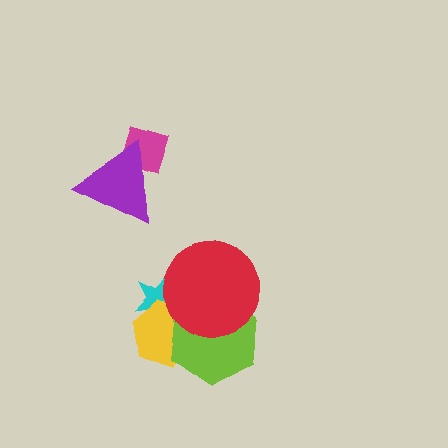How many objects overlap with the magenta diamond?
1 object overlaps with the magenta diamond.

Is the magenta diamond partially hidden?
Yes, it is partially covered by another shape.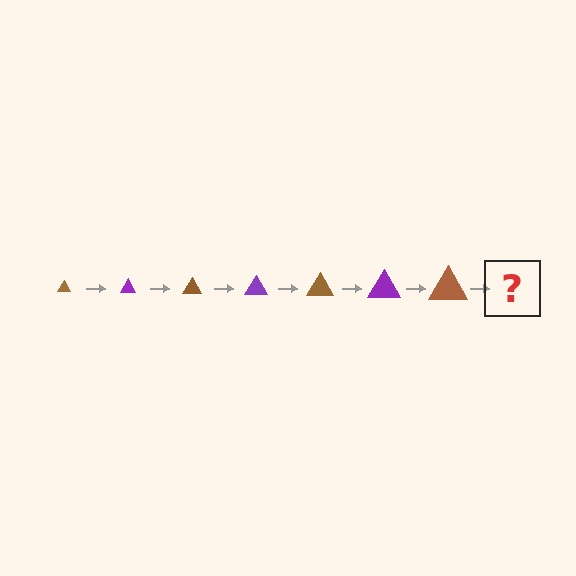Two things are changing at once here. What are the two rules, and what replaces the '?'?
The two rules are that the triangle grows larger each step and the color cycles through brown and purple. The '?' should be a purple triangle, larger than the previous one.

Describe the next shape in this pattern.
It should be a purple triangle, larger than the previous one.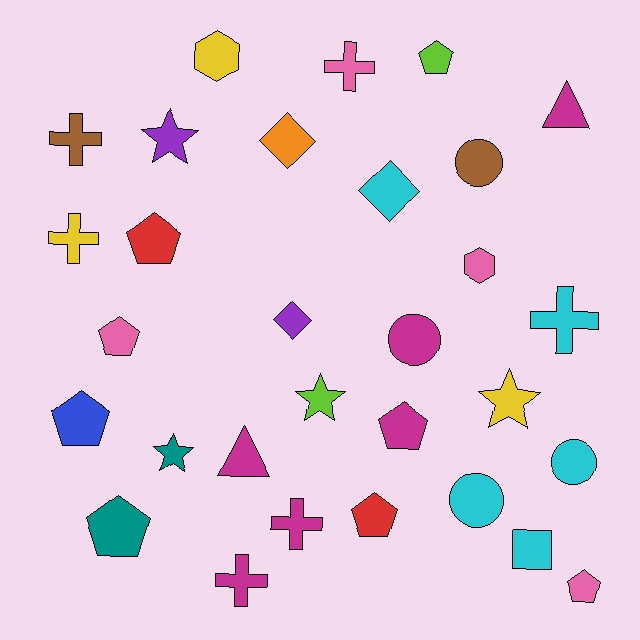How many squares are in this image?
There is 1 square.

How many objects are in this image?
There are 30 objects.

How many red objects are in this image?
There are 2 red objects.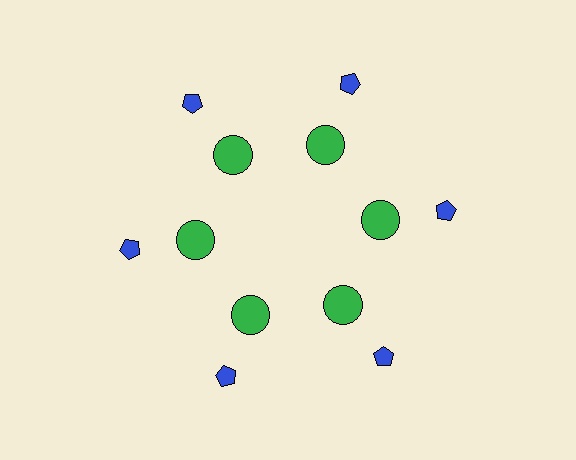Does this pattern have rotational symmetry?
Yes, this pattern has 6-fold rotational symmetry. It looks the same after rotating 60 degrees around the center.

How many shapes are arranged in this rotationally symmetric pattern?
There are 12 shapes, arranged in 6 groups of 2.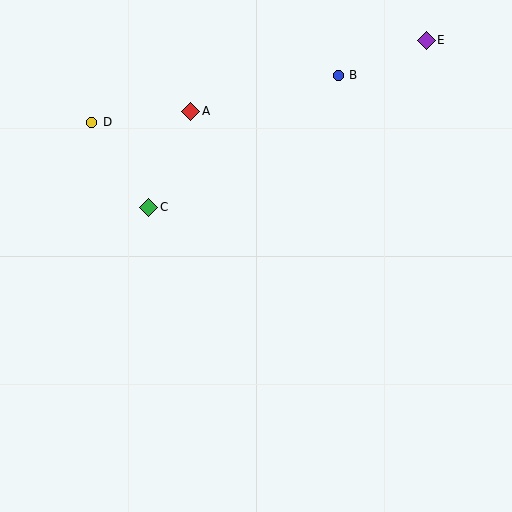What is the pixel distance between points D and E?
The distance between D and E is 344 pixels.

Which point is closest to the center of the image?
Point C at (149, 207) is closest to the center.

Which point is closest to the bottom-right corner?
Point B is closest to the bottom-right corner.